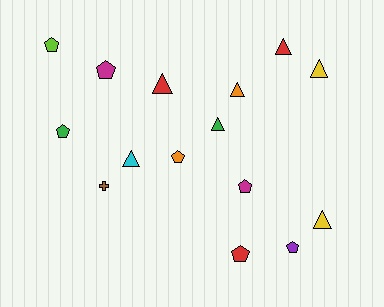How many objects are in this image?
There are 15 objects.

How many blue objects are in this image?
There are no blue objects.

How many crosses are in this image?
There is 1 cross.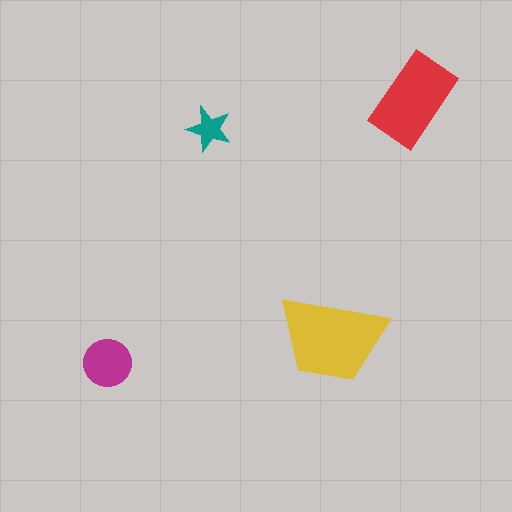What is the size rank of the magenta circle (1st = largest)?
3rd.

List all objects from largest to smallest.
The yellow trapezoid, the red rectangle, the magenta circle, the teal star.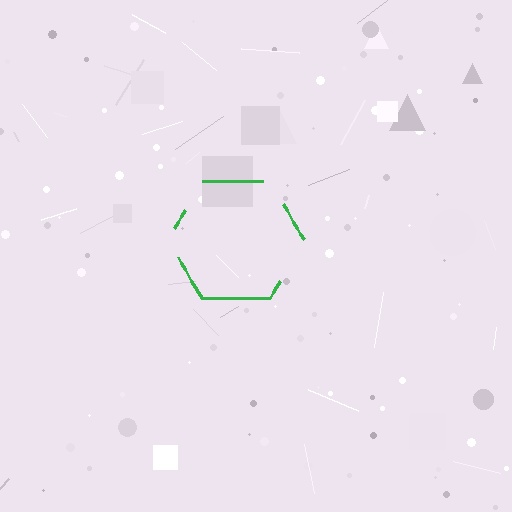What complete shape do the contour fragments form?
The contour fragments form a hexagon.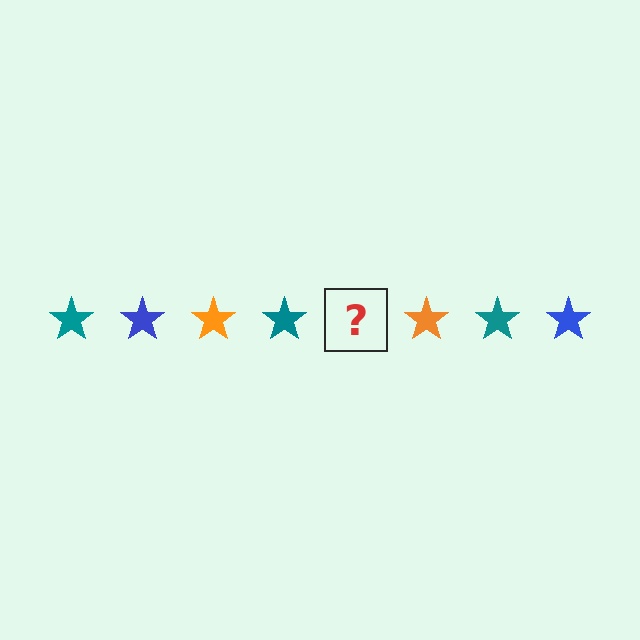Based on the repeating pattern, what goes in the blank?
The blank should be a blue star.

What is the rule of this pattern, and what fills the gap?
The rule is that the pattern cycles through teal, blue, orange stars. The gap should be filled with a blue star.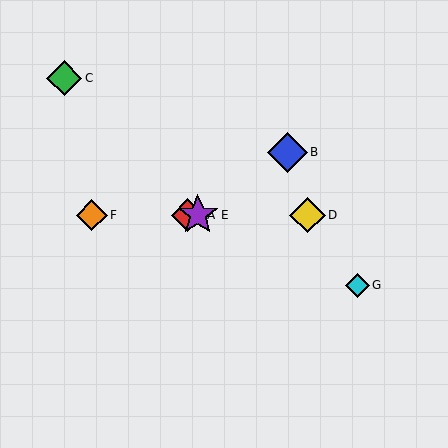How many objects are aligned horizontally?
4 objects (A, D, E, F) are aligned horizontally.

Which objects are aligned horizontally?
Objects A, D, E, F are aligned horizontally.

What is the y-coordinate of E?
Object E is at y≈215.